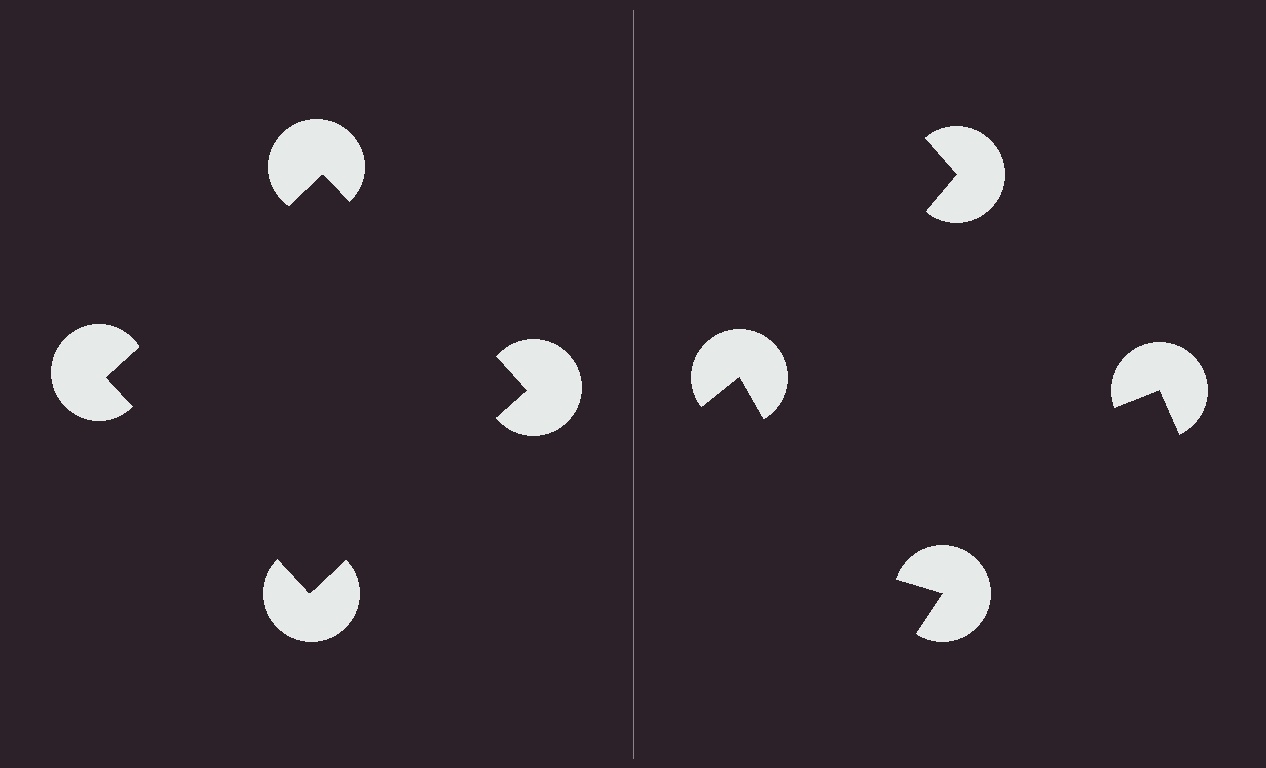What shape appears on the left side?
An illusory square.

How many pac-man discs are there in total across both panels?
8 — 4 on each side.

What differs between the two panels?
The pac-man discs are positioned identically on both sides; only the wedge orientations differ. On the left they align to a square; on the right they are misaligned.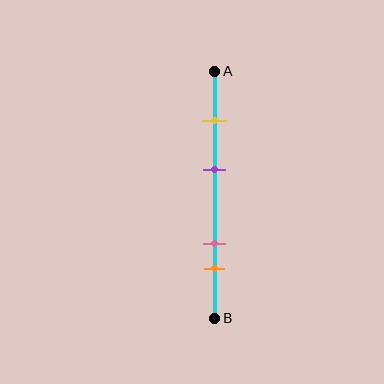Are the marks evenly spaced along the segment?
No, the marks are not evenly spaced.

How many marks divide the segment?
There are 4 marks dividing the segment.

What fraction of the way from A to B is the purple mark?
The purple mark is approximately 40% (0.4) of the way from A to B.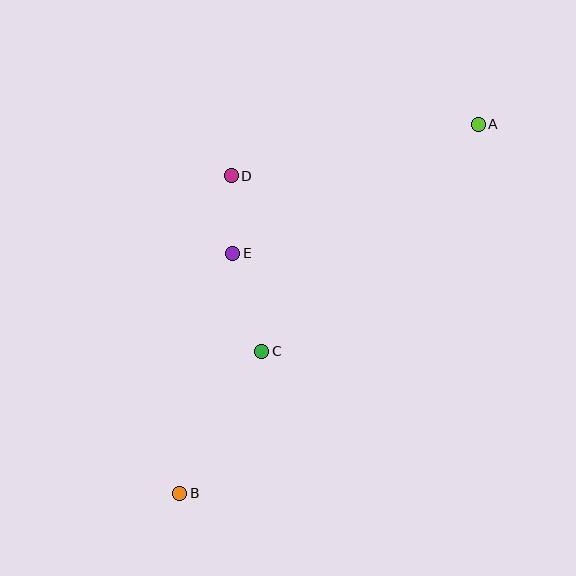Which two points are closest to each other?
Points D and E are closest to each other.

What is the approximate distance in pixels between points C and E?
The distance between C and E is approximately 102 pixels.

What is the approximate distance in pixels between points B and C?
The distance between B and C is approximately 164 pixels.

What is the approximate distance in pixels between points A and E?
The distance between A and E is approximately 277 pixels.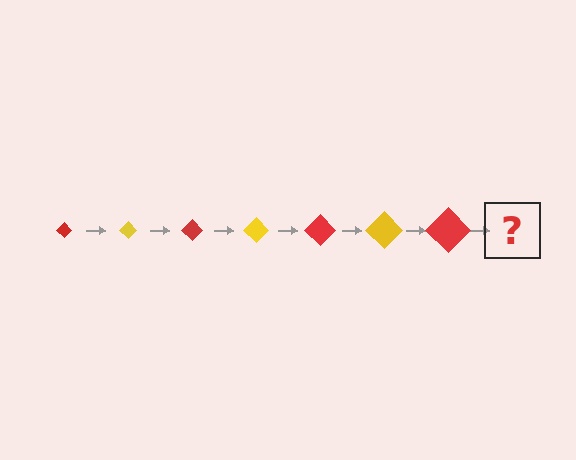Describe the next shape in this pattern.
It should be a yellow diamond, larger than the previous one.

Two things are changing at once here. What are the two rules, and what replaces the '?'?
The two rules are that the diamond grows larger each step and the color cycles through red and yellow. The '?' should be a yellow diamond, larger than the previous one.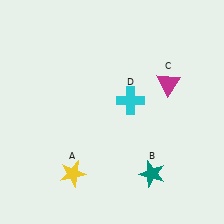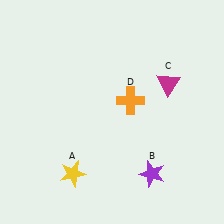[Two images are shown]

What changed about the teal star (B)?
In Image 1, B is teal. In Image 2, it changed to purple.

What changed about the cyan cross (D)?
In Image 1, D is cyan. In Image 2, it changed to orange.